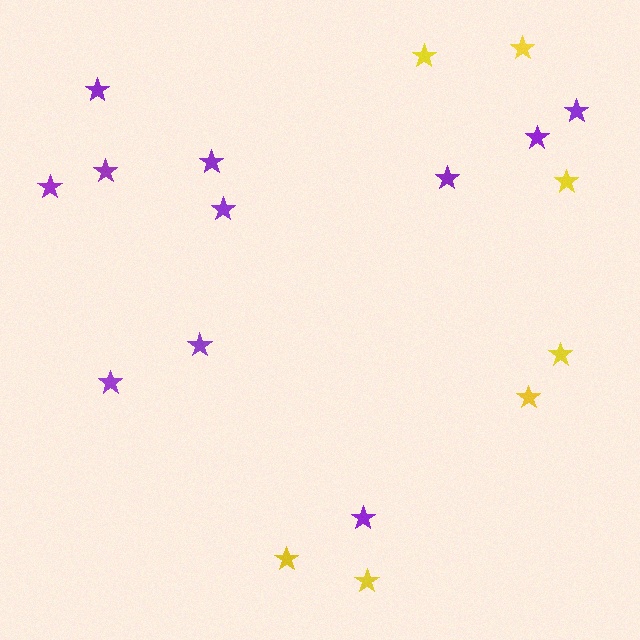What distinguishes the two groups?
There are 2 groups: one group of purple stars (11) and one group of yellow stars (7).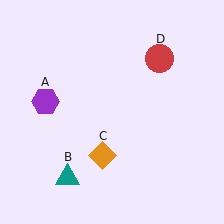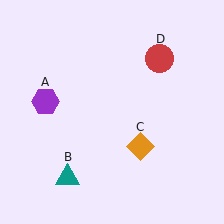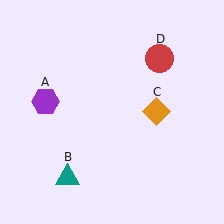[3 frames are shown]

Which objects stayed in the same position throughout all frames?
Purple hexagon (object A) and teal triangle (object B) and red circle (object D) remained stationary.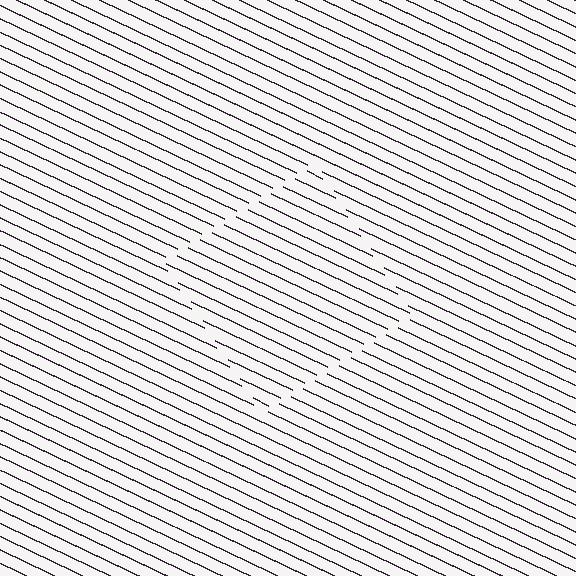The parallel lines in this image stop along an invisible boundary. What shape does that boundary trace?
An illusory square. The interior of the shape contains the same grating, shifted by half a period — the contour is defined by the phase discontinuity where line-ends from the inner and outer gratings abut.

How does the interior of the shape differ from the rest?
The interior of the shape contains the same grating, shifted by half a period — the contour is defined by the phase discontinuity where line-ends from the inner and outer gratings abut.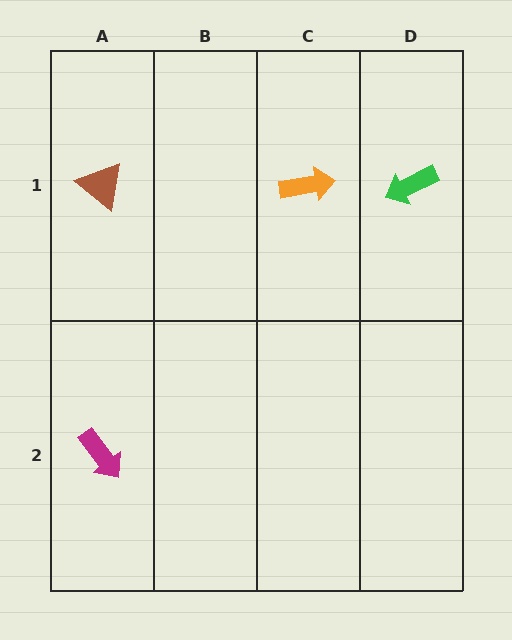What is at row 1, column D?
A green arrow.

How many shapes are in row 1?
3 shapes.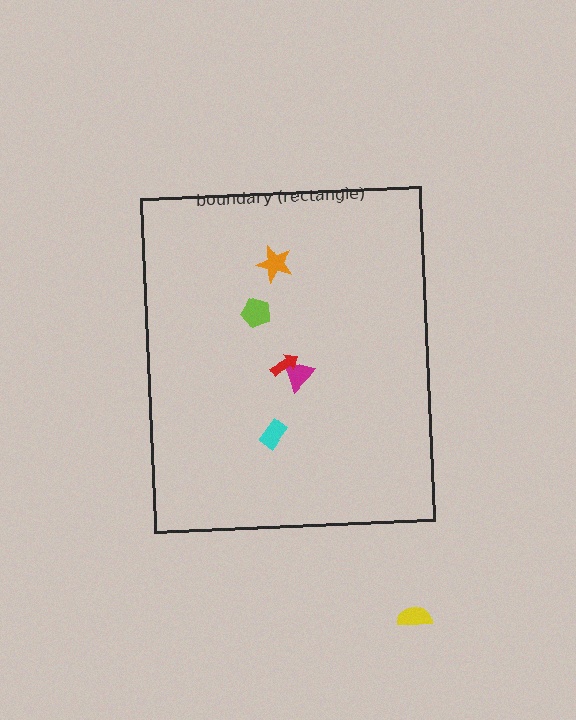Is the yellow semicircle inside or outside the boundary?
Outside.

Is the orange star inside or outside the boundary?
Inside.